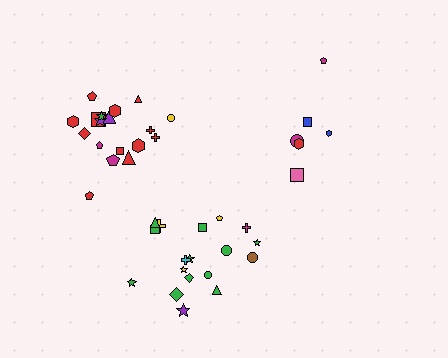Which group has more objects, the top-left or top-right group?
The top-left group.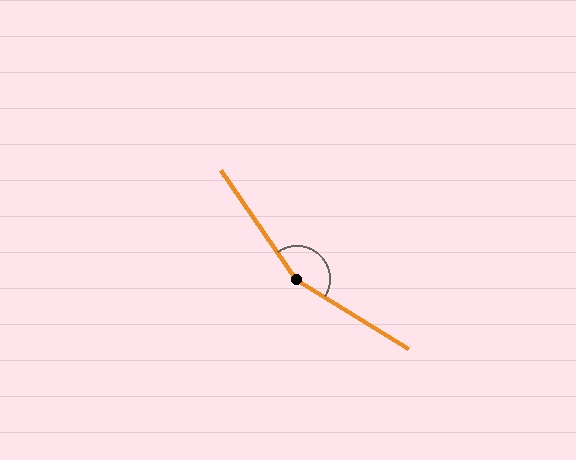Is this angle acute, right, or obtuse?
It is obtuse.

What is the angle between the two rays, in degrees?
Approximately 157 degrees.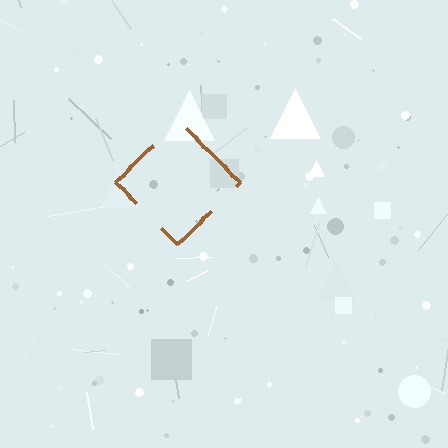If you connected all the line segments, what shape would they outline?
They would outline a diamond.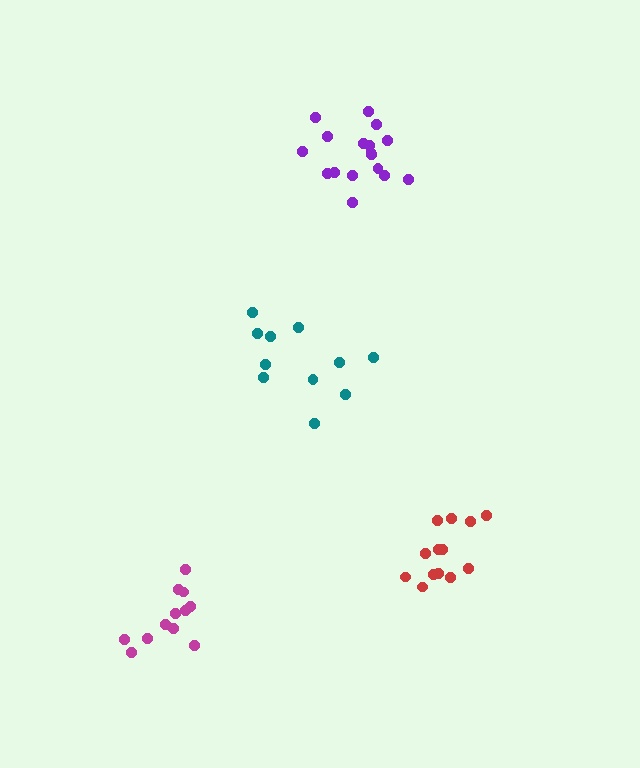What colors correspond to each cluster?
The clusters are colored: red, purple, magenta, teal.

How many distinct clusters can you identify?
There are 4 distinct clusters.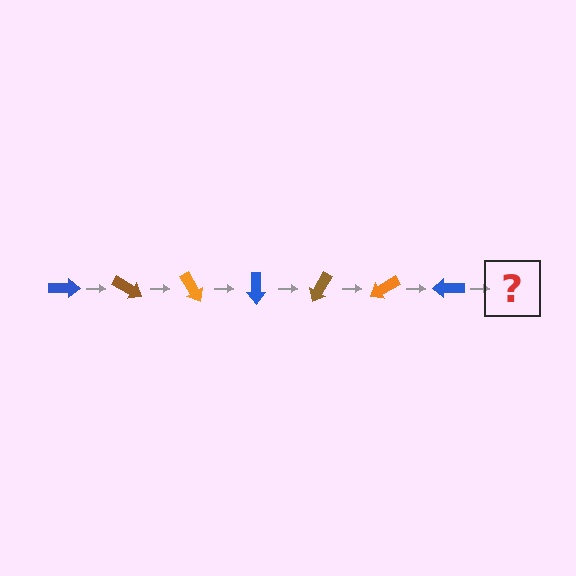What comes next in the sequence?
The next element should be a brown arrow, rotated 210 degrees from the start.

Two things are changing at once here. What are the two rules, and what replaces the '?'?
The two rules are that it rotates 30 degrees each step and the color cycles through blue, brown, and orange. The '?' should be a brown arrow, rotated 210 degrees from the start.